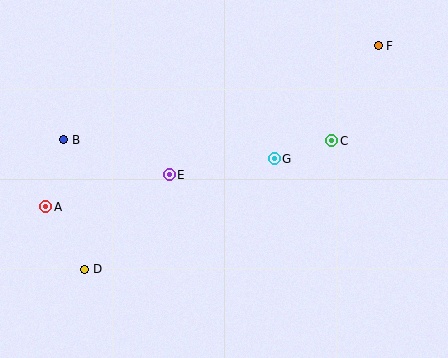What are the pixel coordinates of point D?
Point D is at (85, 269).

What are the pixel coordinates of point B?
Point B is at (64, 140).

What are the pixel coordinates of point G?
Point G is at (274, 159).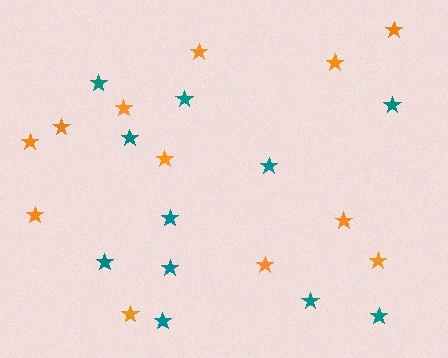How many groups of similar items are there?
There are 2 groups: one group of teal stars (11) and one group of orange stars (12).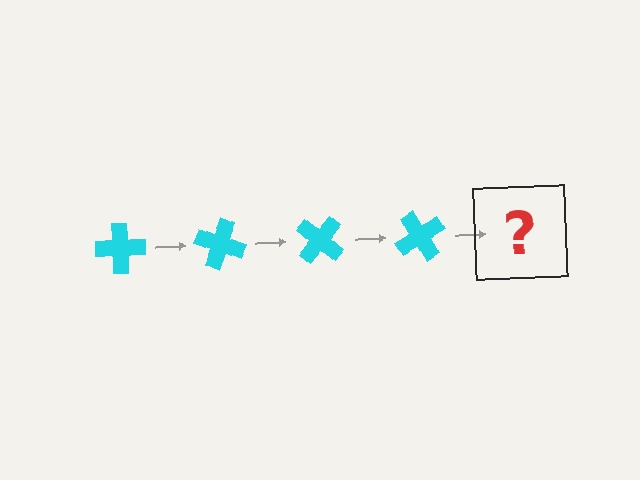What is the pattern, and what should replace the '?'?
The pattern is that the cross rotates 20 degrees each step. The '?' should be a cyan cross rotated 80 degrees.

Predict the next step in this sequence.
The next step is a cyan cross rotated 80 degrees.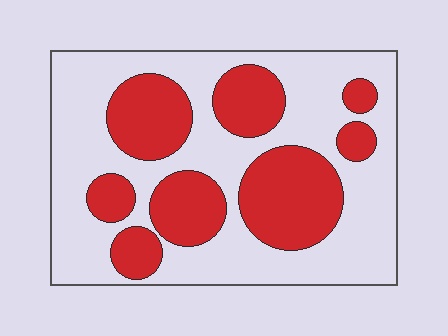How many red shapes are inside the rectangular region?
8.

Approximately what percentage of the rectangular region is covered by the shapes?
Approximately 35%.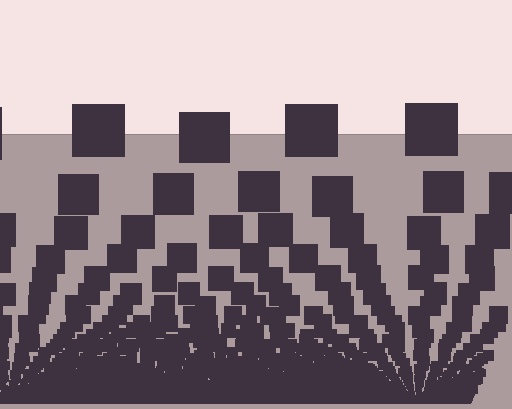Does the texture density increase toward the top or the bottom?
Density increases toward the bottom.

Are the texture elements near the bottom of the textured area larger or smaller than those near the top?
Smaller. The gradient is inverted — elements near the bottom are smaller and denser.